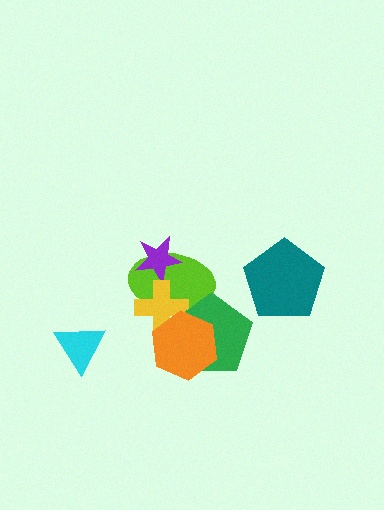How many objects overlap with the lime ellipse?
4 objects overlap with the lime ellipse.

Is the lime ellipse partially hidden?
Yes, it is partially covered by another shape.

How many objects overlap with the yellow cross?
3 objects overlap with the yellow cross.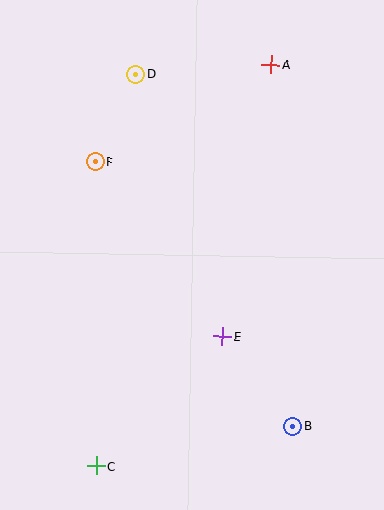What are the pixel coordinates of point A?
Point A is at (271, 65).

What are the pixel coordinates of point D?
Point D is at (136, 74).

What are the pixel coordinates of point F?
Point F is at (95, 162).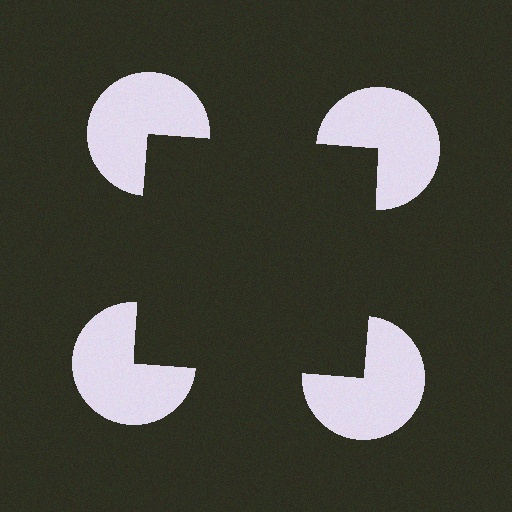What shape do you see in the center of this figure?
An illusory square — its edges are inferred from the aligned wedge cuts in the pac-man discs, not physically drawn.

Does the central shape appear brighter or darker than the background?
It typically appears slightly darker than the background, even though no actual brightness change is drawn.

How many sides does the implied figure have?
4 sides.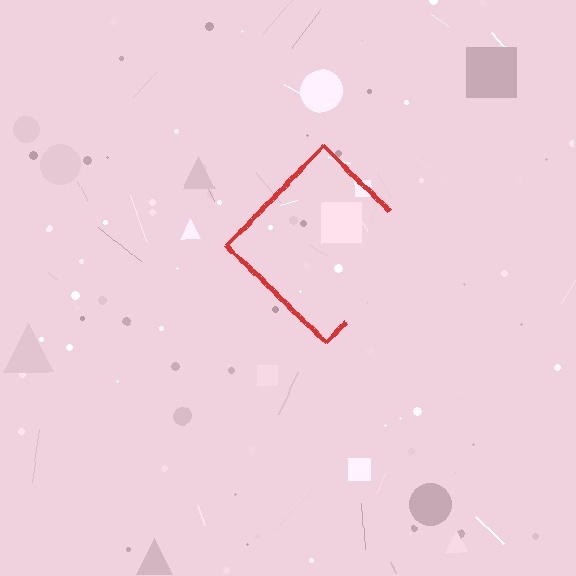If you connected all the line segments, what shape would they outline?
They would outline a diamond.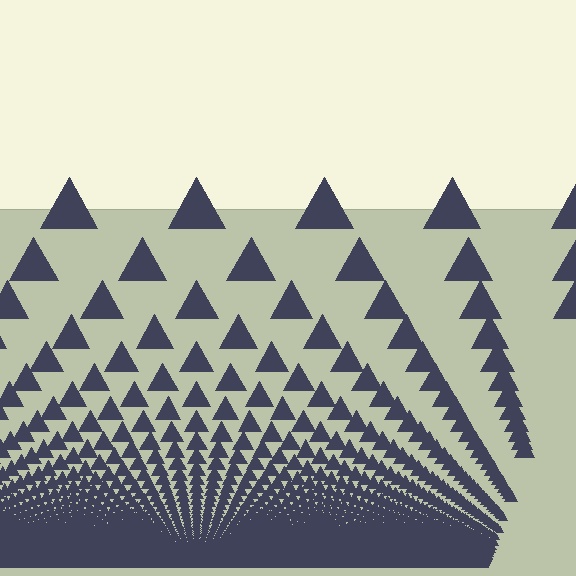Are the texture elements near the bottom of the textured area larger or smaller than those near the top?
Smaller. The gradient is inverted — elements near the bottom are smaller and denser.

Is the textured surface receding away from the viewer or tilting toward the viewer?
The surface appears to tilt toward the viewer. Texture elements get larger and sparser toward the top.